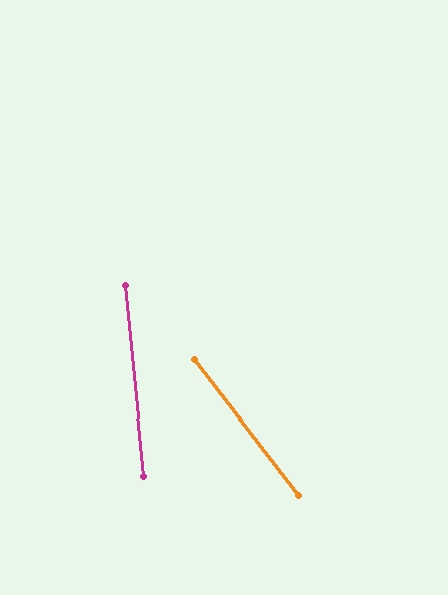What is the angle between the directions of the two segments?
Approximately 32 degrees.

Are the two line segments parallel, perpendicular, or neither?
Neither parallel nor perpendicular — they differ by about 32°.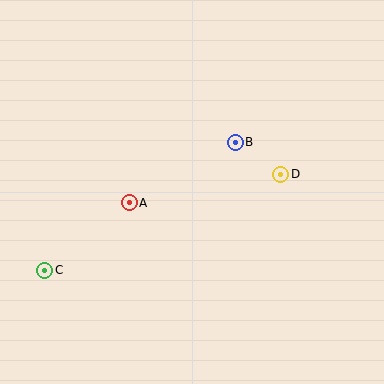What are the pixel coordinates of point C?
Point C is at (45, 270).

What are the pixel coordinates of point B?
Point B is at (235, 142).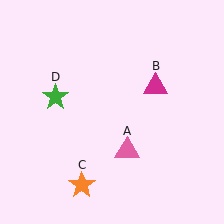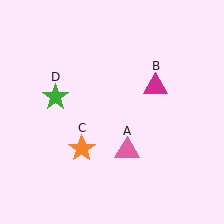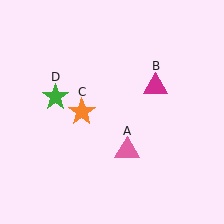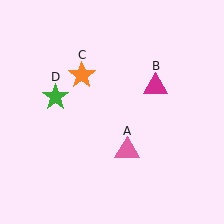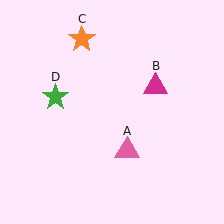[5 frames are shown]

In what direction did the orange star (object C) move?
The orange star (object C) moved up.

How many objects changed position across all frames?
1 object changed position: orange star (object C).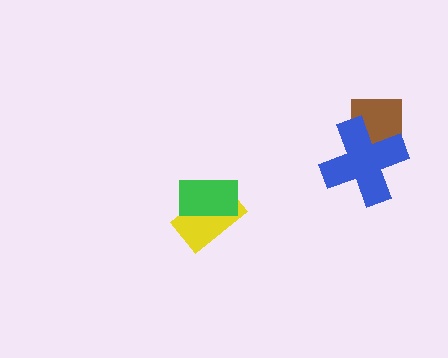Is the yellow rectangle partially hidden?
Yes, it is partially covered by another shape.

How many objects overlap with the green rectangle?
1 object overlaps with the green rectangle.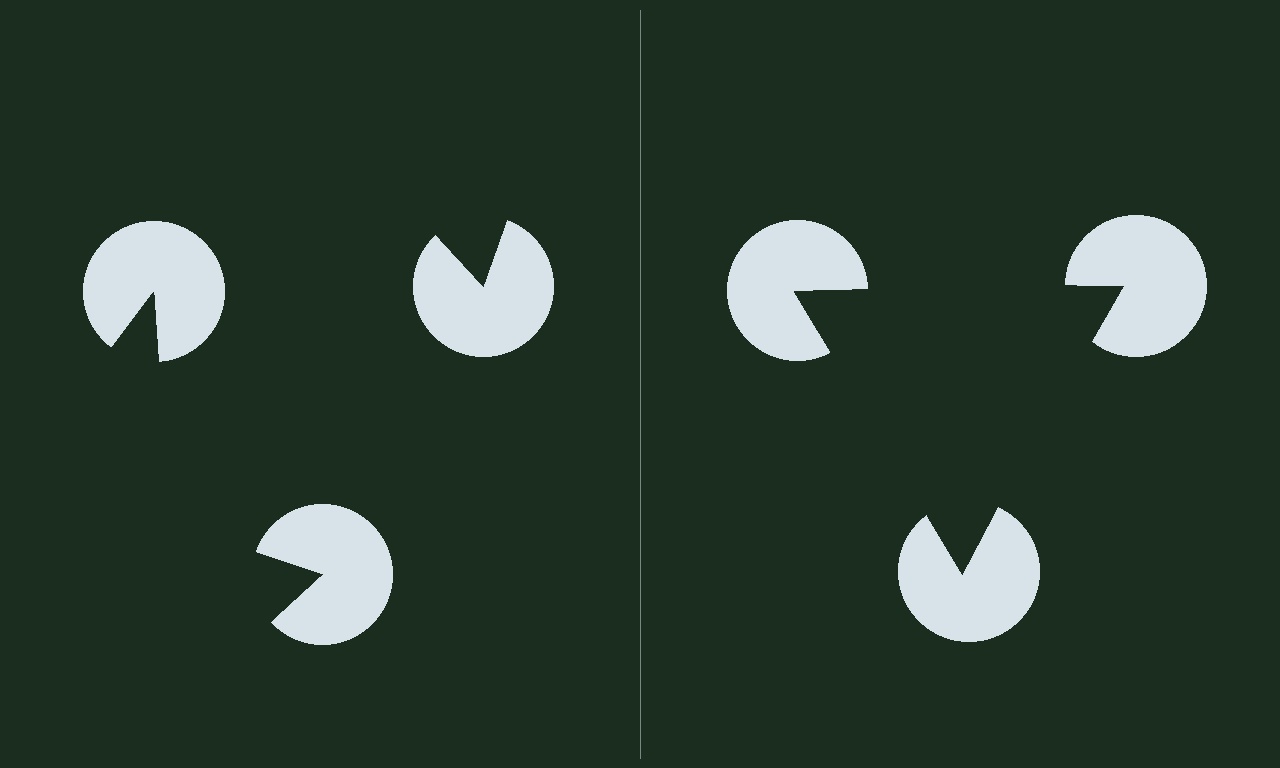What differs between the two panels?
The pac-man discs are positioned identically on both sides; only the wedge orientations differ. On the right they align to a triangle; on the left they are misaligned.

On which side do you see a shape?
An illusory triangle appears on the right side. On the left side the wedge cuts are rotated, so no coherent shape forms.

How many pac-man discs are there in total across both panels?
6 — 3 on each side.